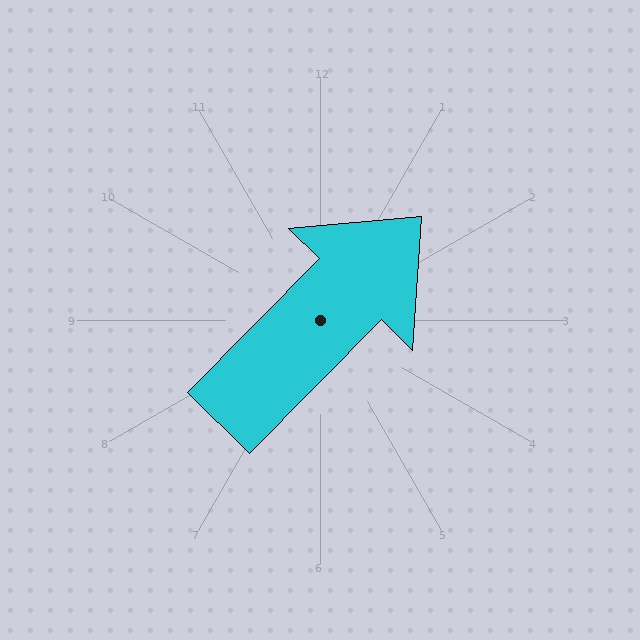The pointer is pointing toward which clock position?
Roughly 1 o'clock.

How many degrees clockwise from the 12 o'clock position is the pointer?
Approximately 45 degrees.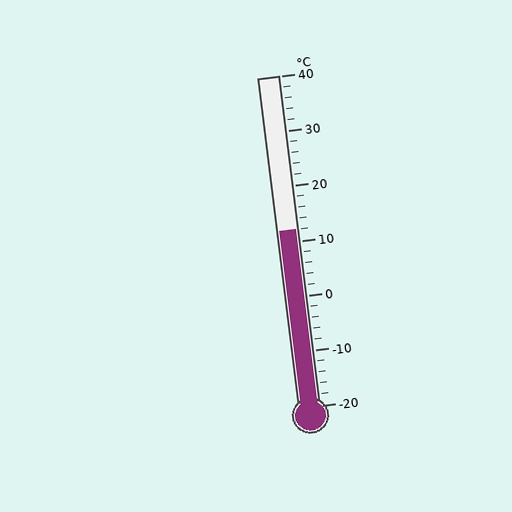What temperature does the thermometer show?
The thermometer shows approximately 12°C.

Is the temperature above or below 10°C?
The temperature is above 10°C.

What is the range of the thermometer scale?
The thermometer scale ranges from -20°C to 40°C.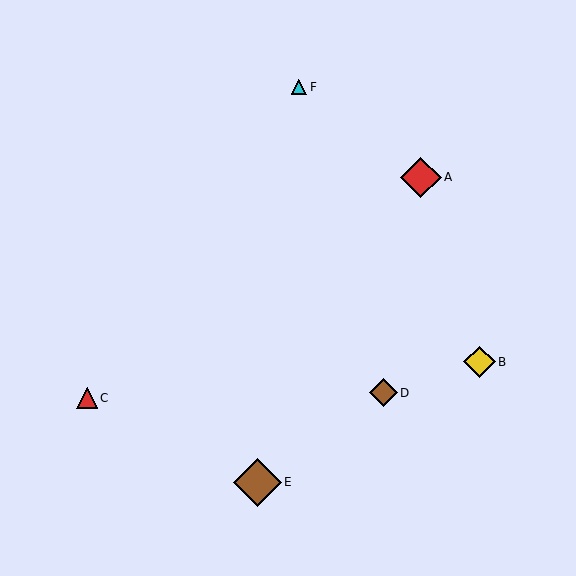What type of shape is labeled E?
Shape E is a brown diamond.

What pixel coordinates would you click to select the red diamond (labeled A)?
Click at (421, 177) to select the red diamond A.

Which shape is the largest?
The brown diamond (labeled E) is the largest.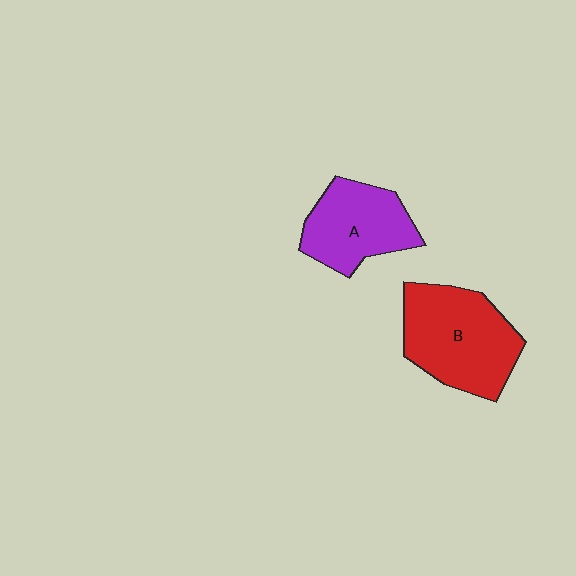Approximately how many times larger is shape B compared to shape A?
Approximately 1.3 times.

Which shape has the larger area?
Shape B (red).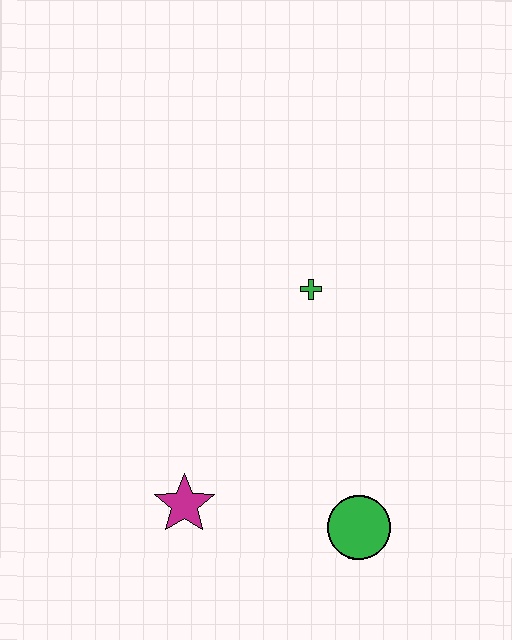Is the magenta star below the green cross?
Yes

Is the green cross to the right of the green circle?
No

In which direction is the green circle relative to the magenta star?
The green circle is to the right of the magenta star.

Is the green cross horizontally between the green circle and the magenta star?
Yes